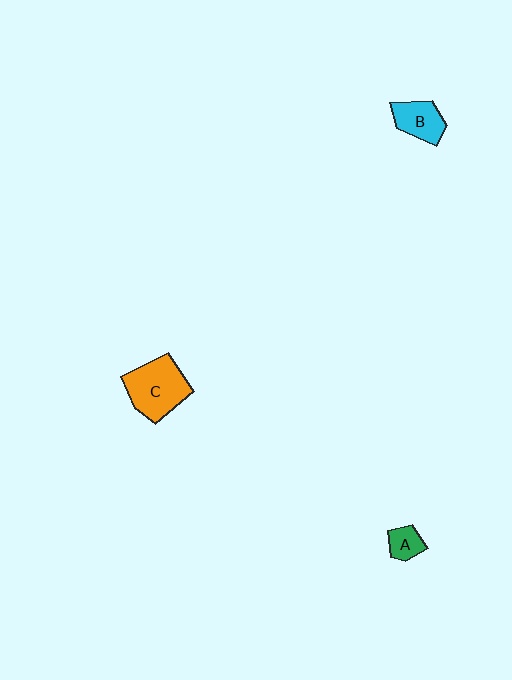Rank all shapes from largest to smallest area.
From largest to smallest: C (orange), B (cyan), A (green).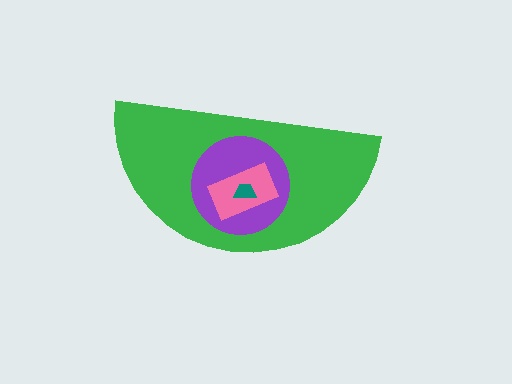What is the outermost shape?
The green semicircle.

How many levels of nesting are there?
4.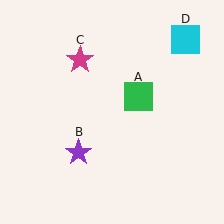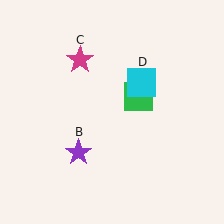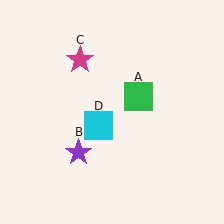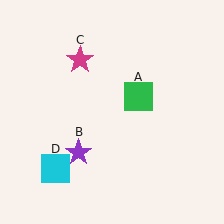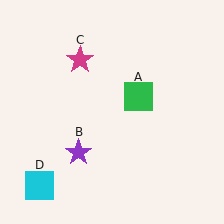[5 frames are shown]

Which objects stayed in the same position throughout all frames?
Green square (object A) and purple star (object B) and magenta star (object C) remained stationary.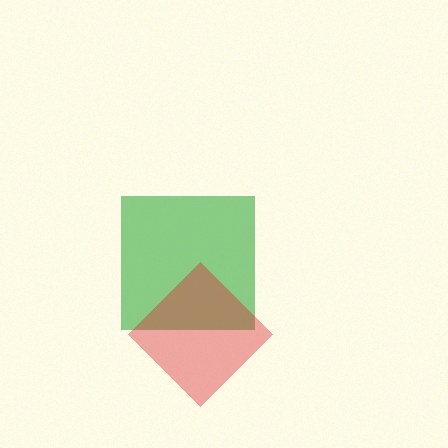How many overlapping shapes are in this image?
There are 2 overlapping shapes in the image.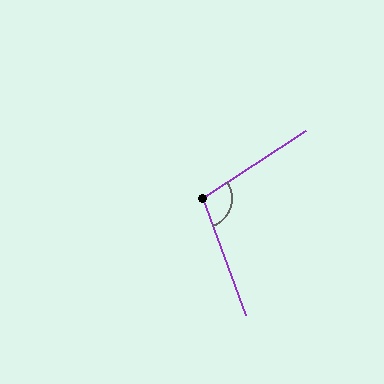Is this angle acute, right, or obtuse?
It is obtuse.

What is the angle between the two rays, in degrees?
Approximately 103 degrees.